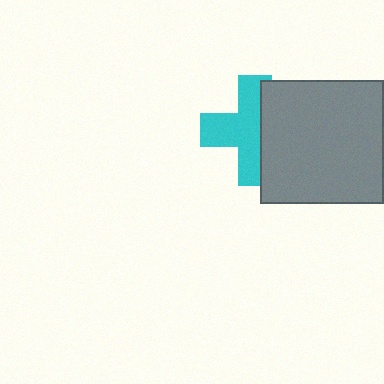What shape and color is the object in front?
The object in front is a gray square.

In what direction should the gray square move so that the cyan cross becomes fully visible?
The gray square should move right. That is the shortest direction to clear the overlap and leave the cyan cross fully visible.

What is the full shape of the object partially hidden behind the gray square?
The partially hidden object is a cyan cross.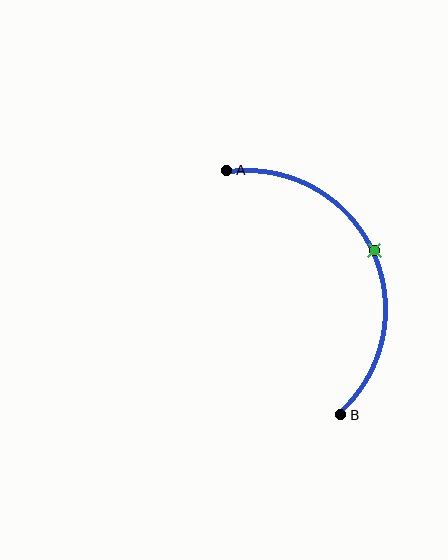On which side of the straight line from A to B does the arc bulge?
The arc bulges to the right of the straight line connecting A and B.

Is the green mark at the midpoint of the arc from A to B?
Yes. The green mark lies on the arc at equal arc-length from both A and B — it is the arc midpoint.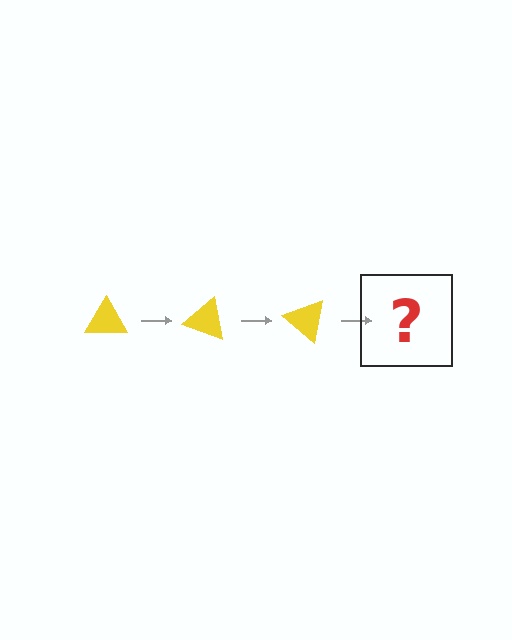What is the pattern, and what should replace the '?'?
The pattern is that the triangle rotates 20 degrees each step. The '?' should be a yellow triangle rotated 60 degrees.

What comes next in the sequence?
The next element should be a yellow triangle rotated 60 degrees.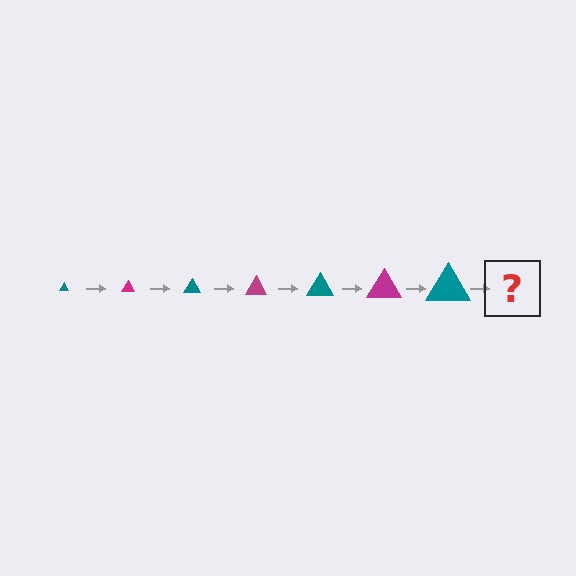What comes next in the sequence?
The next element should be a magenta triangle, larger than the previous one.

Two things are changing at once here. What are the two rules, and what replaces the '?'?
The two rules are that the triangle grows larger each step and the color cycles through teal and magenta. The '?' should be a magenta triangle, larger than the previous one.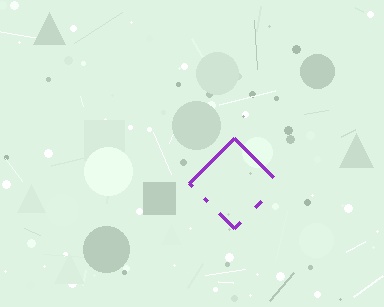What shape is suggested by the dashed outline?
The dashed outline suggests a diamond.